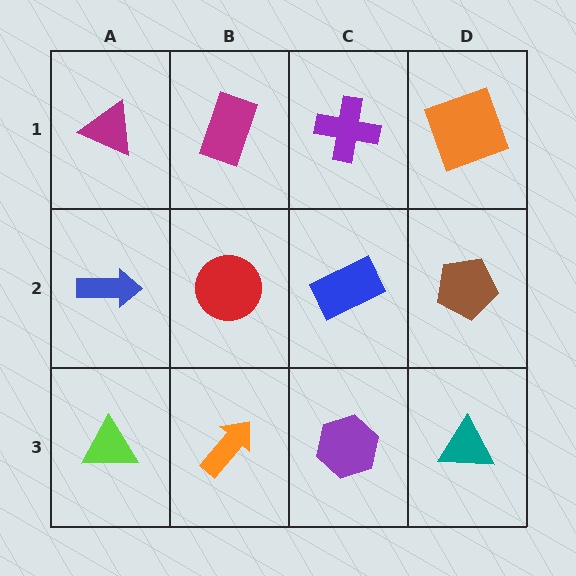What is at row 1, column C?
A purple cross.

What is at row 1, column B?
A magenta rectangle.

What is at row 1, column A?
A magenta triangle.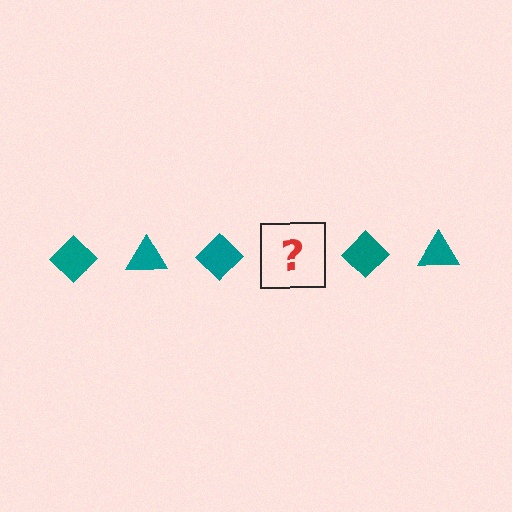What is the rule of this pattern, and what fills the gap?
The rule is that the pattern cycles through diamond, triangle shapes in teal. The gap should be filled with a teal triangle.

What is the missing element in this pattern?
The missing element is a teal triangle.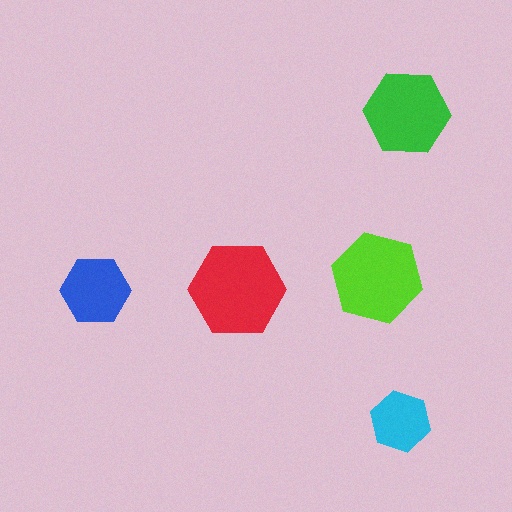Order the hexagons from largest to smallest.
the red one, the lime one, the green one, the blue one, the cyan one.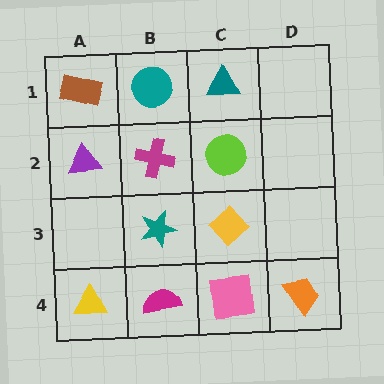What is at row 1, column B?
A teal circle.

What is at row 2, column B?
A magenta cross.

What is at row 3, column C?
A yellow diamond.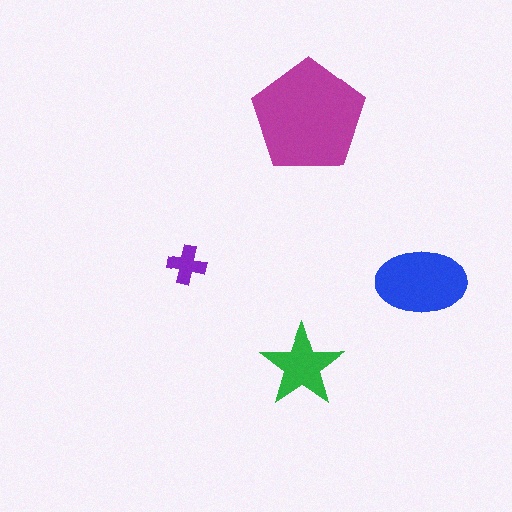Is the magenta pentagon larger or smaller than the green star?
Larger.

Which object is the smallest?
The purple cross.